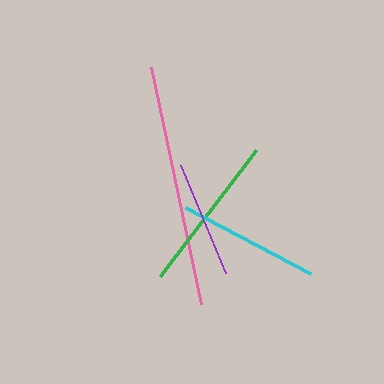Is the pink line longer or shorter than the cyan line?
The pink line is longer than the cyan line.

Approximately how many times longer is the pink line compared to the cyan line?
The pink line is approximately 1.7 times the length of the cyan line.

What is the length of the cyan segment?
The cyan segment is approximately 142 pixels long.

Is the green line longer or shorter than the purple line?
The green line is longer than the purple line.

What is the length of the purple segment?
The purple segment is approximately 117 pixels long.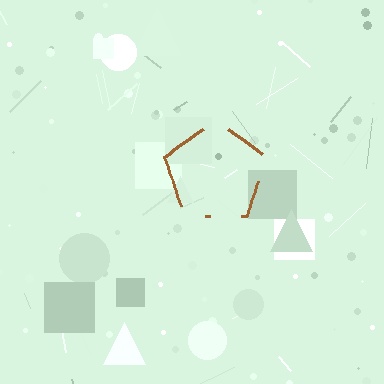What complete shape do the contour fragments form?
The contour fragments form a pentagon.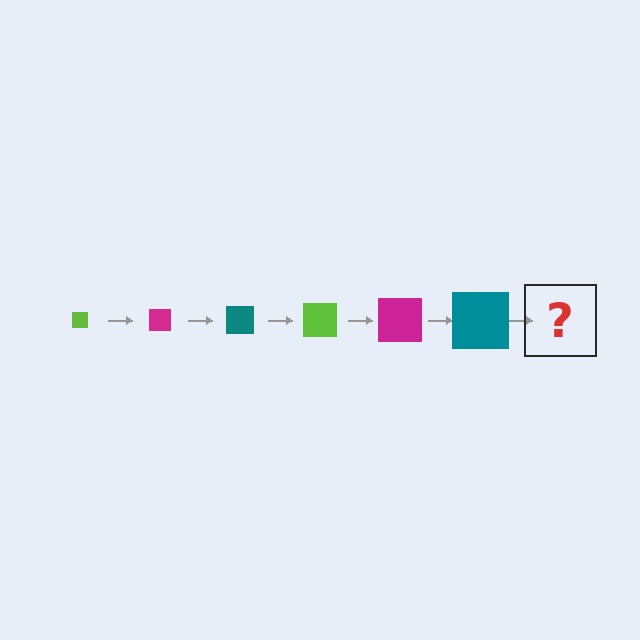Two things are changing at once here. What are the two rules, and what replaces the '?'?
The two rules are that the square grows larger each step and the color cycles through lime, magenta, and teal. The '?' should be a lime square, larger than the previous one.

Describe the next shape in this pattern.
It should be a lime square, larger than the previous one.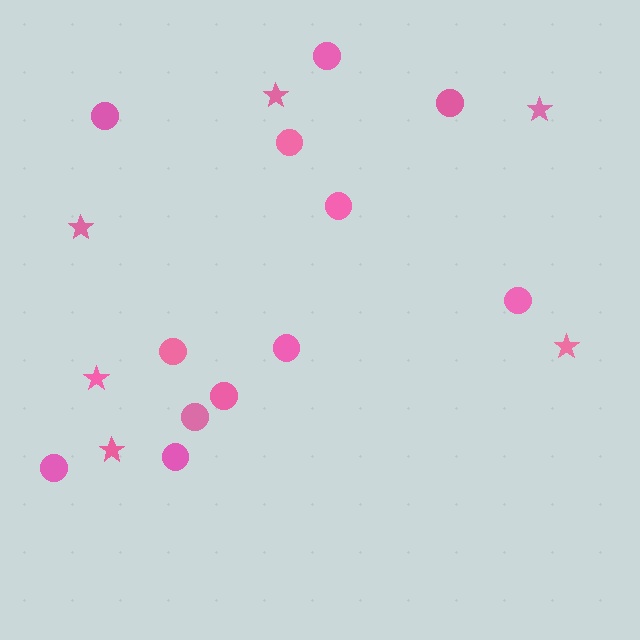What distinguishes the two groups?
There are 2 groups: one group of circles (12) and one group of stars (6).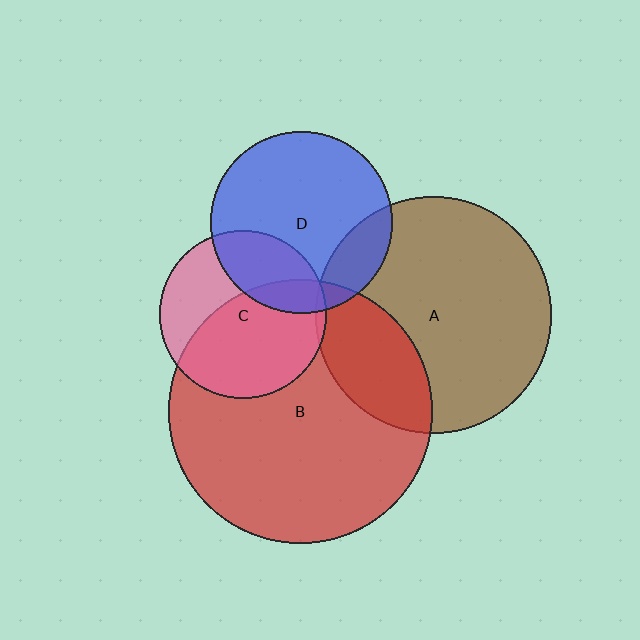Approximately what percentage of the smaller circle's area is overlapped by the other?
Approximately 10%.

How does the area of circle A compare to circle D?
Approximately 1.7 times.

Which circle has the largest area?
Circle B (red).